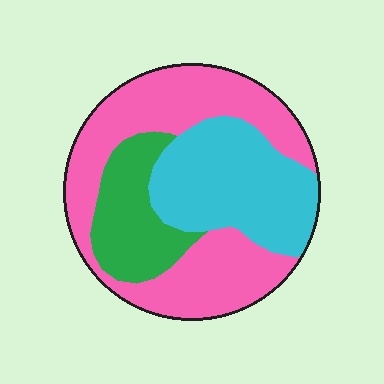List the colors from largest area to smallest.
From largest to smallest: pink, cyan, green.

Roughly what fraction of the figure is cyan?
Cyan covers about 30% of the figure.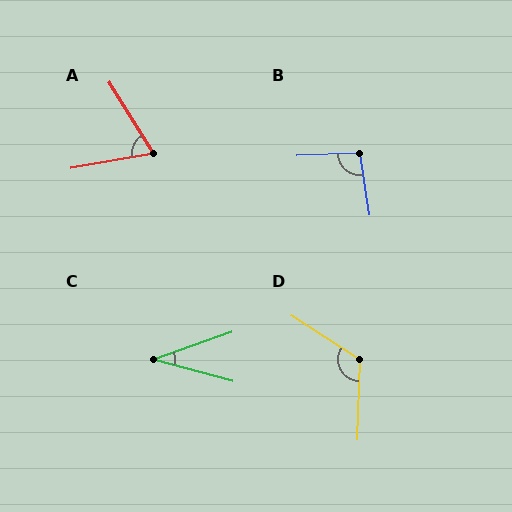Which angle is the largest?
D, at approximately 121 degrees.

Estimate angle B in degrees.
Approximately 96 degrees.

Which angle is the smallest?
C, at approximately 35 degrees.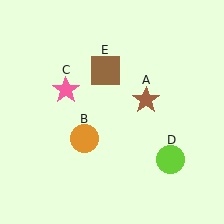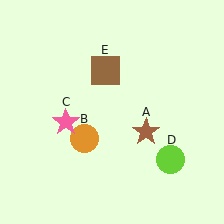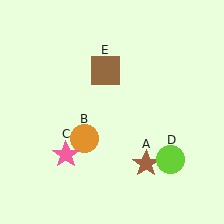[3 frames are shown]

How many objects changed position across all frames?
2 objects changed position: brown star (object A), pink star (object C).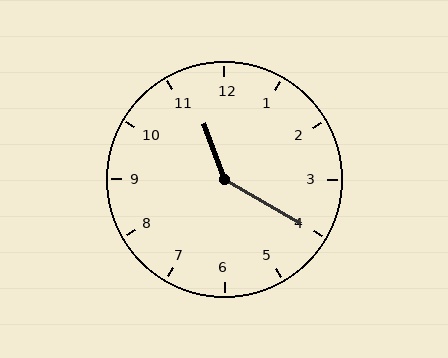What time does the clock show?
11:20.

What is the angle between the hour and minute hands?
Approximately 140 degrees.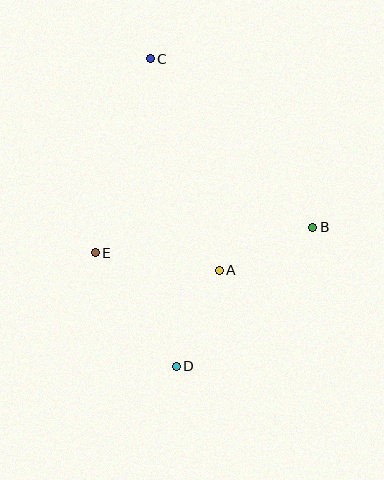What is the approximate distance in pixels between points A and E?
The distance between A and E is approximately 125 pixels.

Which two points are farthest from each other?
Points C and D are farthest from each other.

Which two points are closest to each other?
Points A and B are closest to each other.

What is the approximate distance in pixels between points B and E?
The distance between B and E is approximately 219 pixels.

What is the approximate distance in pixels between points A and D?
The distance between A and D is approximately 105 pixels.